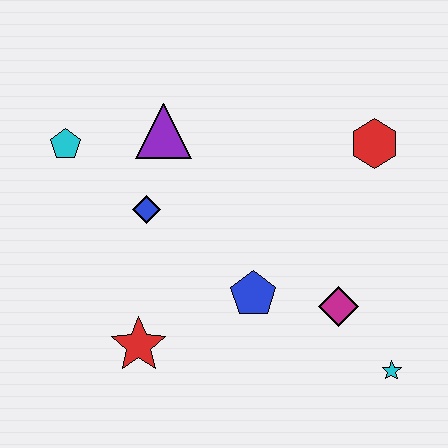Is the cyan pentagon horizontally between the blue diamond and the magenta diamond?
No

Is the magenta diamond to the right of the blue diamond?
Yes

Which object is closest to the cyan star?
The magenta diamond is closest to the cyan star.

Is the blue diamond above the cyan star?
Yes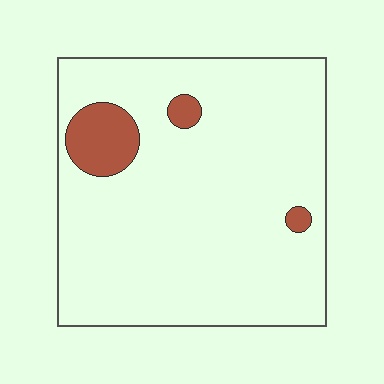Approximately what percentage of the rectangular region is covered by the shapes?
Approximately 10%.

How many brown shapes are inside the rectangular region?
3.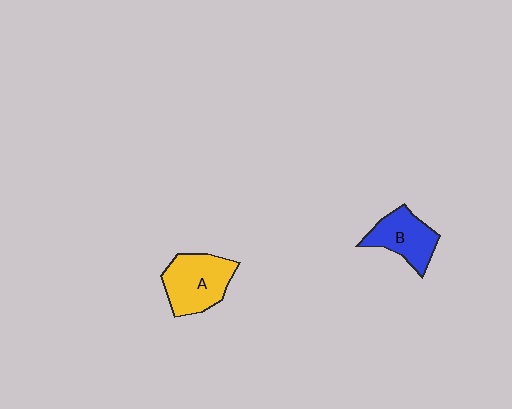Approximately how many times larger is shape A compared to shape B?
Approximately 1.3 times.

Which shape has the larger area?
Shape A (yellow).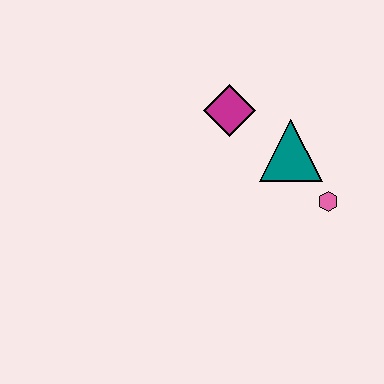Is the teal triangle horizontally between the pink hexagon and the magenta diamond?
Yes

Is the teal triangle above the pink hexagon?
Yes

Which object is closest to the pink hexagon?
The teal triangle is closest to the pink hexagon.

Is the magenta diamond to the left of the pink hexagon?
Yes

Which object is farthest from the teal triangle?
The magenta diamond is farthest from the teal triangle.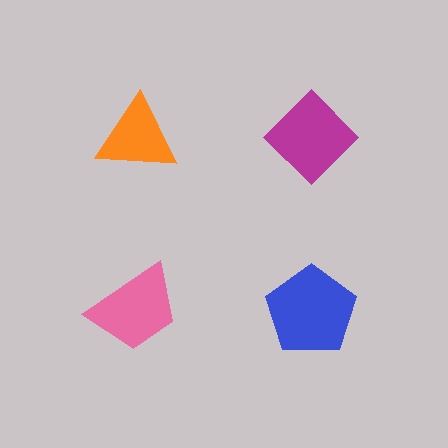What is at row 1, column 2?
A magenta diamond.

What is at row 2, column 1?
A pink trapezoid.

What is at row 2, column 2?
A blue pentagon.